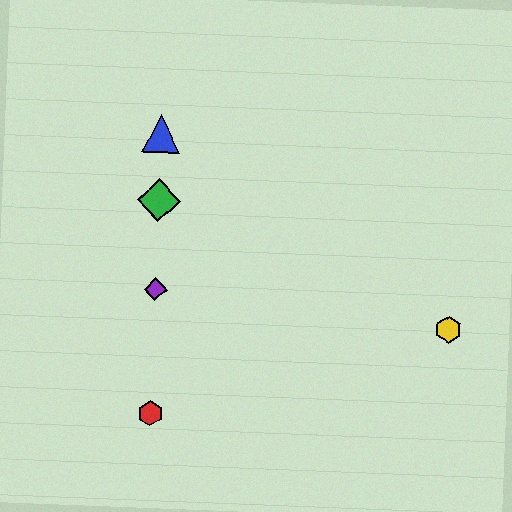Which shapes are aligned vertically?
The red hexagon, the blue triangle, the green diamond, the purple diamond are aligned vertically.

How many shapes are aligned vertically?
4 shapes (the red hexagon, the blue triangle, the green diamond, the purple diamond) are aligned vertically.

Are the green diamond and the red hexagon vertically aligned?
Yes, both are at x≈159.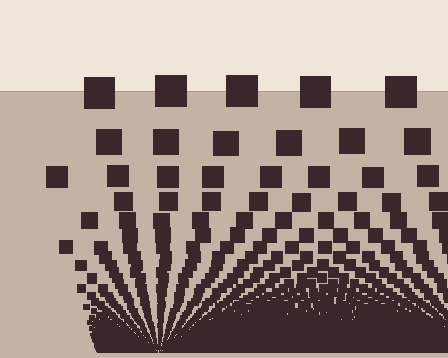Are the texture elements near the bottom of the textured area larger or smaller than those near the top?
Smaller. The gradient is inverted — elements near the bottom are smaller and denser.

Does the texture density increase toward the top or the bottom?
Density increases toward the bottom.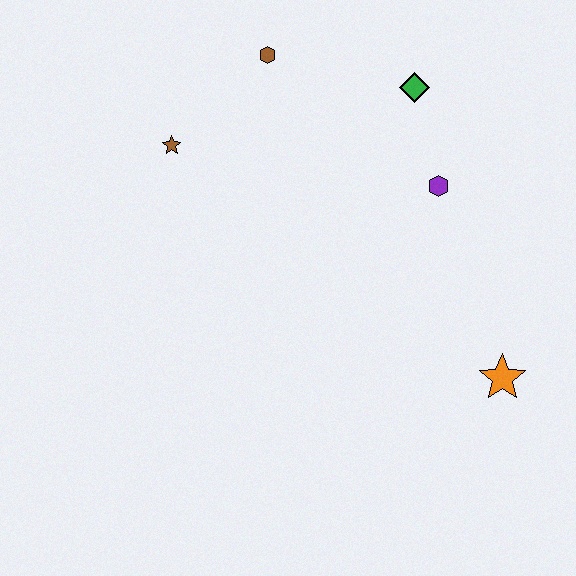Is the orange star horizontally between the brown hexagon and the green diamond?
No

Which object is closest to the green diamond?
The purple hexagon is closest to the green diamond.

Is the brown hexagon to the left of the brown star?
No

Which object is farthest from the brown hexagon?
The orange star is farthest from the brown hexagon.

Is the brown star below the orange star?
No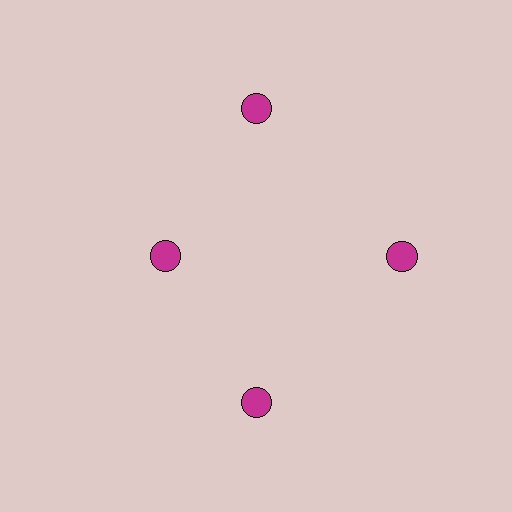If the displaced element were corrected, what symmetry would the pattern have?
It would have 4-fold rotational symmetry — the pattern would map onto itself every 90 degrees.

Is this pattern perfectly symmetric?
No. The 4 magenta circles are arranged in a ring, but one element near the 9 o'clock position is pulled inward toward the center, breaking the 4-fold rotational symmetry.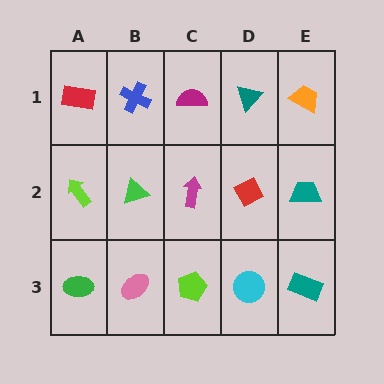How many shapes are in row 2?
5 shapes.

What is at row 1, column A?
A red rectangle.